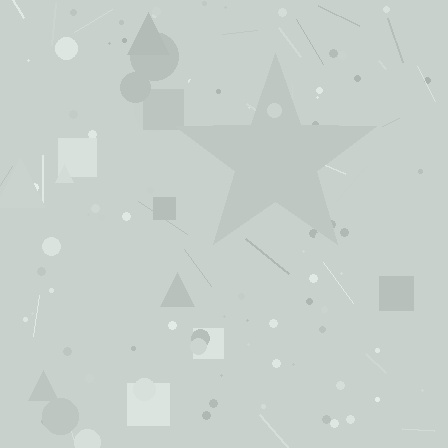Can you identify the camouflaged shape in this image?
The camouflaged shape is a star.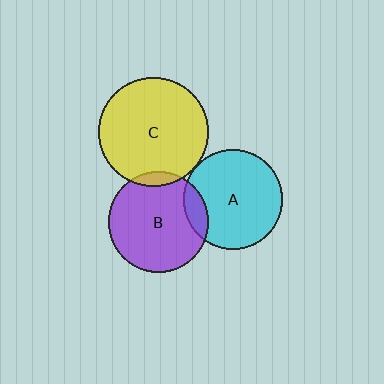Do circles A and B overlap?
Yes.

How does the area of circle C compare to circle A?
Approximately 1.2 times.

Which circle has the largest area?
Circle C (yellow).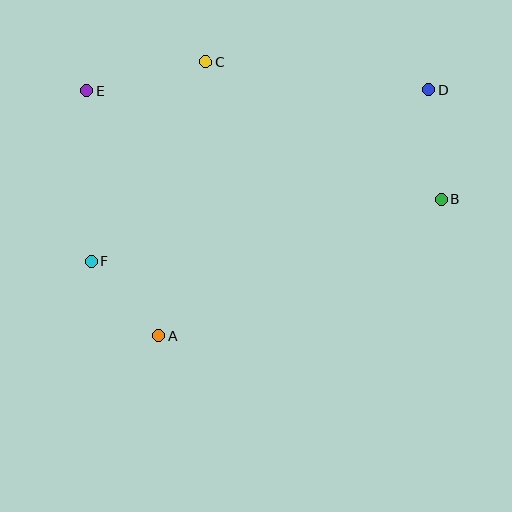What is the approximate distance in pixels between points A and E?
The distance between A and E is approximately 255 pixels.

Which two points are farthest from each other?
Points D and F are farthest from each other.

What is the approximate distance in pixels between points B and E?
The distance between B and E is approximately 371 pixels.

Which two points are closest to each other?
Points A and F are closest to each other.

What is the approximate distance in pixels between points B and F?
The distance between B and F is approximately 356 pixels.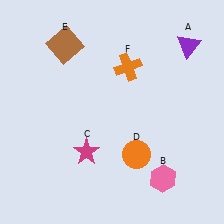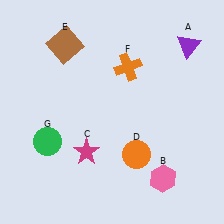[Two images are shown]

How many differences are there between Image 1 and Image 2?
There is 1 difference between the two images.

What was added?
A green circle (G) was added in Image 2.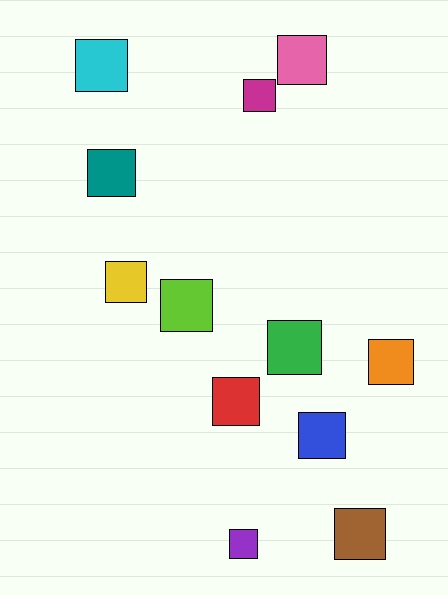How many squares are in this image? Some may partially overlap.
There are 12 squares.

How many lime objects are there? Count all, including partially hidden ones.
There is 1 lime object.